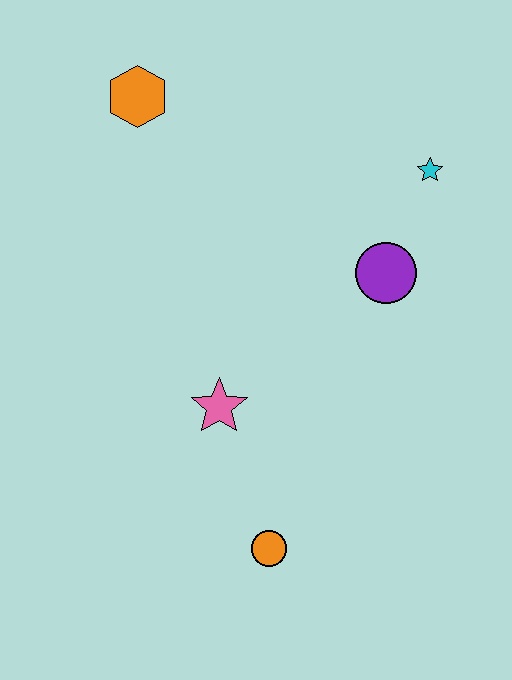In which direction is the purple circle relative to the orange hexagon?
The purple circle is to the right of the orange hexagon.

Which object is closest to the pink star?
The orange circle is closest to the pink star.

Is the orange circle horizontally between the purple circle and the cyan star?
No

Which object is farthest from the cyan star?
The orange circle is farthest from the cyan star.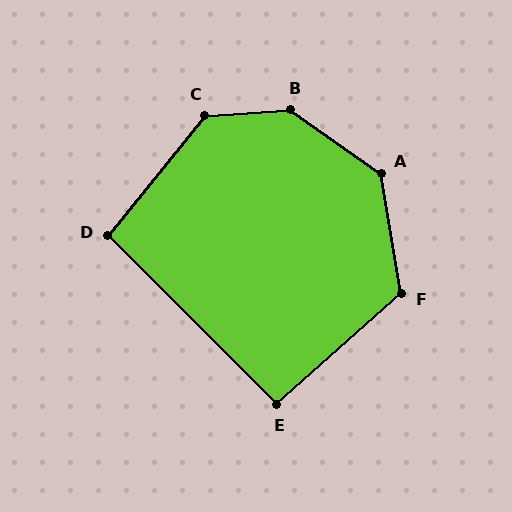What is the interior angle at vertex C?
Approximately 132 degrees (obtuse).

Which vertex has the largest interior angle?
B, at approximately 141 degrees.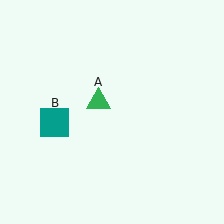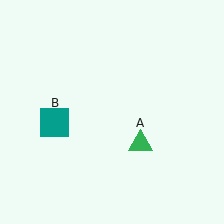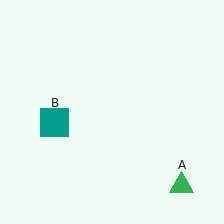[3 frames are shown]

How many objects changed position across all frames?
1 object changed position: green triangle (object A).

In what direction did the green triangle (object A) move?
The green triangle (object A) moved down and to the right.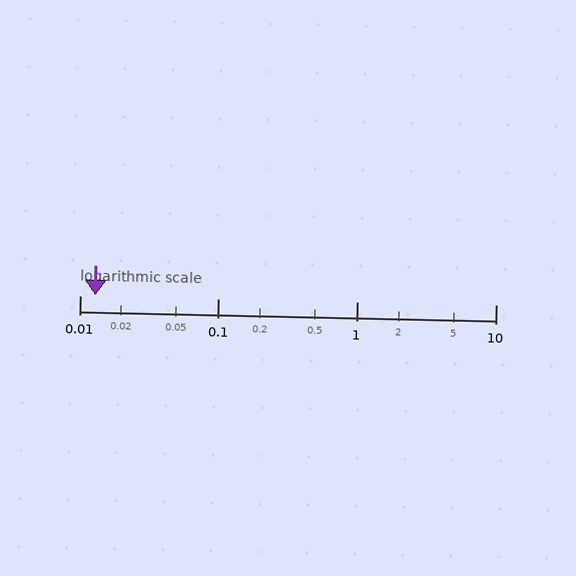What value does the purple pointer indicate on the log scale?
The pointer indicates approximately 0.013.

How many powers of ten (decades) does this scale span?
The scale spans 3 decades, from 0.01 to 10.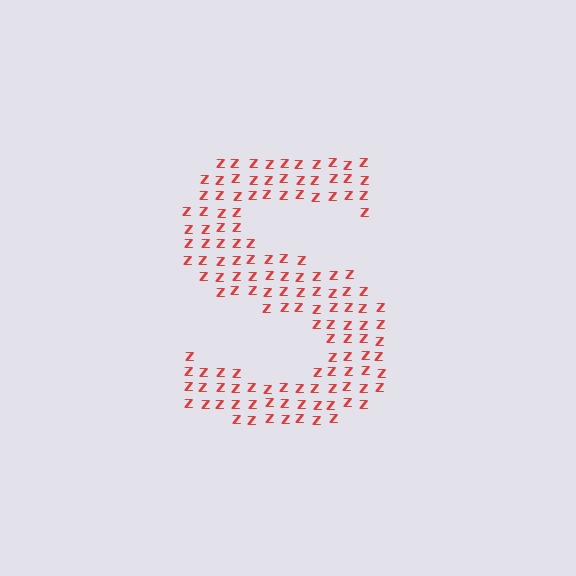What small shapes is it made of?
It is made of small letter Z's.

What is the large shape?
The large shape is the letter S.